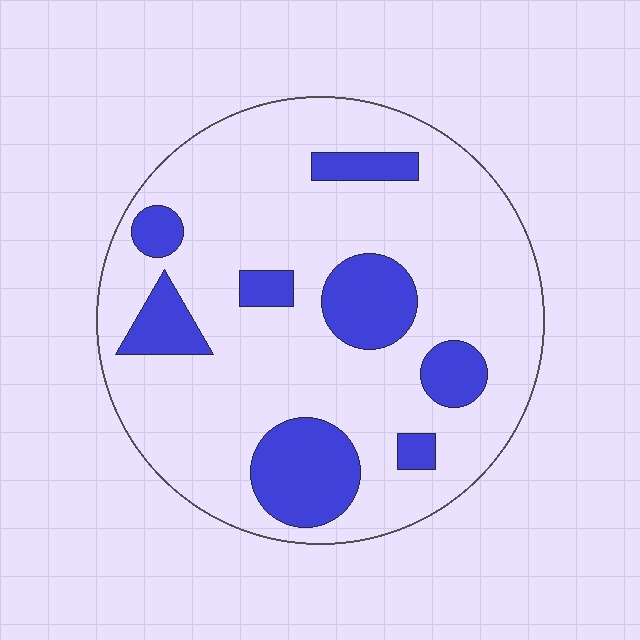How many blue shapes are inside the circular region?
8.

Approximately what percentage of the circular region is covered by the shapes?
Approximately 20%.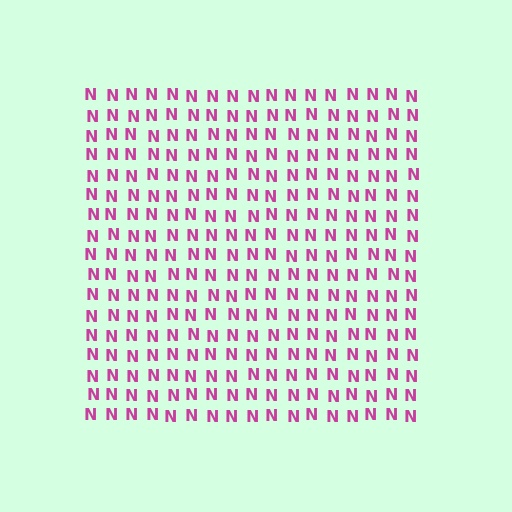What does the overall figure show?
The overall figure shows a square.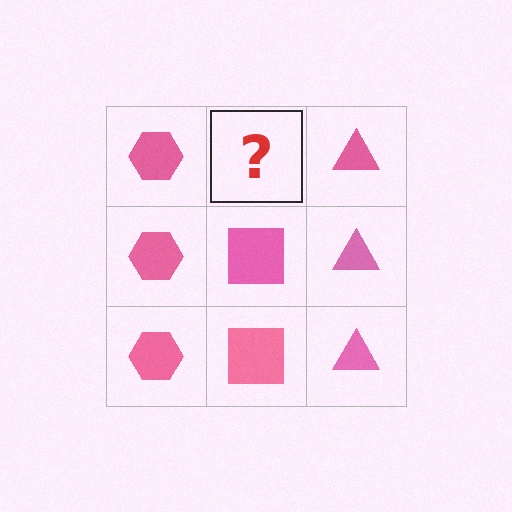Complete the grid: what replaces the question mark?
The question mark should be replaced with a pink square.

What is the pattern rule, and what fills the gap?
The rule is that each column has a consistent shape. The gap should be filled with a pink square.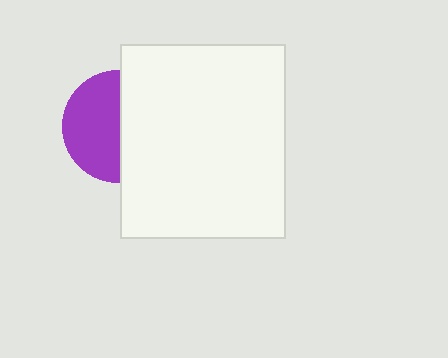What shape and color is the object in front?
The object in front is a white rectangle.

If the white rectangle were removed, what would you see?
You would see the complete purple circle.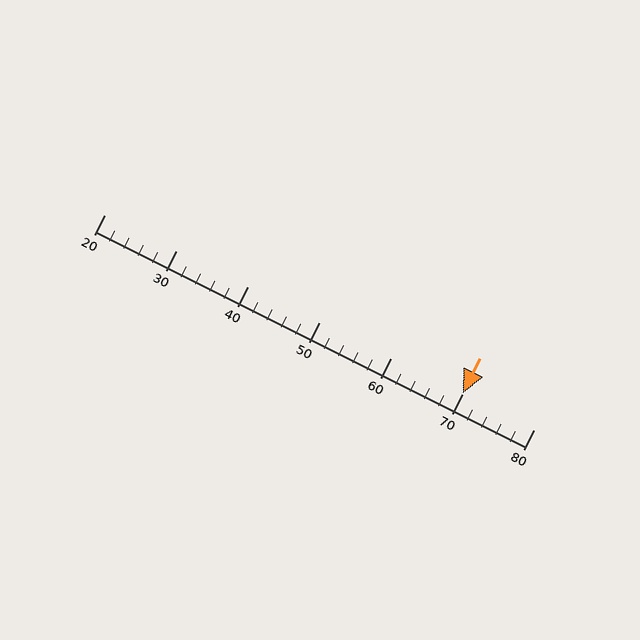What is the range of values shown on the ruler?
The ruler shows values from 20 to 80.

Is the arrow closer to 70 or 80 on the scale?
The arrow is closer to 70.